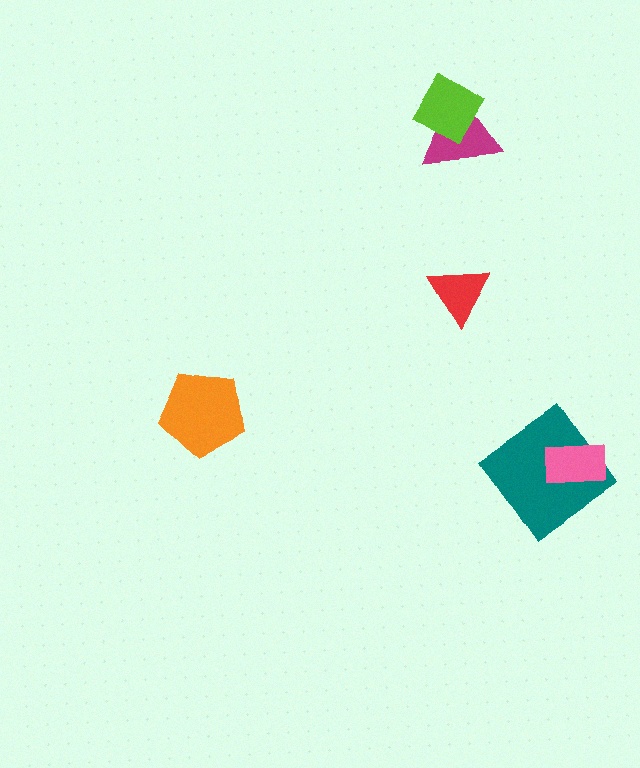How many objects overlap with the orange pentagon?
0 objects overlap with the orange pentagon.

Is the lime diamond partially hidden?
No, no other shape covers it.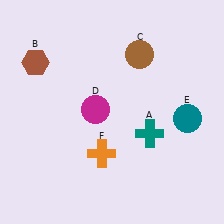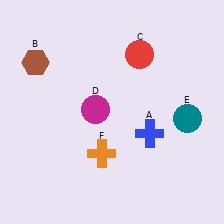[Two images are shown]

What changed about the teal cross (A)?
In Image 1, A is teal. In Image 2, it changed to blue.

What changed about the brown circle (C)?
In Image 1, C is brown. In Image 2, it changed to red.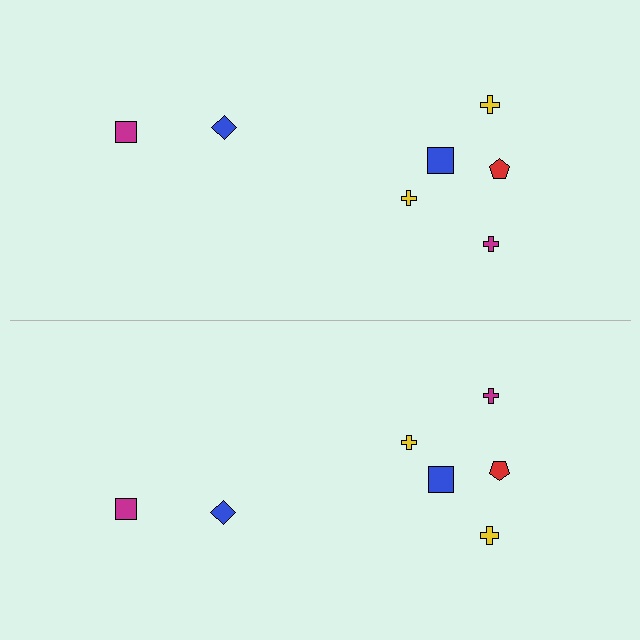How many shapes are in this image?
There are 14 shapes in this image.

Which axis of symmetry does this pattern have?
The pattern has a horizontal axis of symmetry running through the center of the image.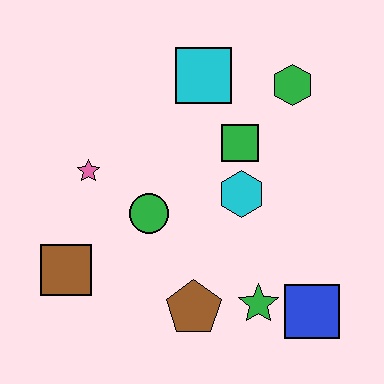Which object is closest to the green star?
The blue square is closest to the green star.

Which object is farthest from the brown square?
The green hexagon is farthest from the brown square.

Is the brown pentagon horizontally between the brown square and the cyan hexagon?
Yes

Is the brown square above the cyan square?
No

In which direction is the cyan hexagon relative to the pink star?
The cyan hexagon is to the right of the pink star.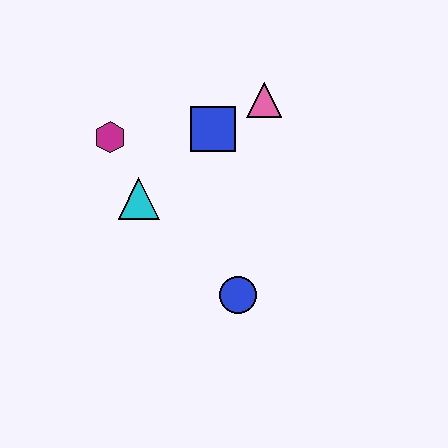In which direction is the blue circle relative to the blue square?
The blue circle is below the blue square.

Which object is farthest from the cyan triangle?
The pink triangle is farthest from the cyan triangle.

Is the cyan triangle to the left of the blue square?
Yes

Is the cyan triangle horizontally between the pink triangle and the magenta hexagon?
Yes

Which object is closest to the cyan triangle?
The magenta hexagon is closest to the cyan triangle.